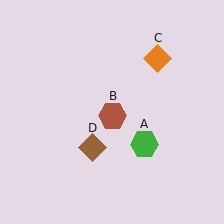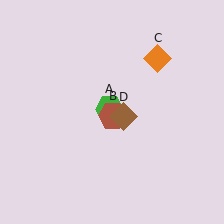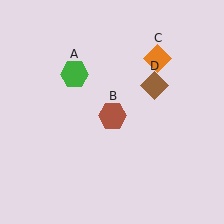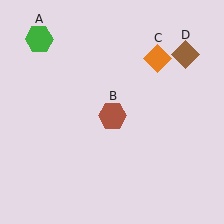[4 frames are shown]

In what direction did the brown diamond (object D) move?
The brown diamond (object D) moved up and to the right.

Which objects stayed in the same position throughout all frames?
Brown hexagon (object B) and orange diamond (object C) remained stationary.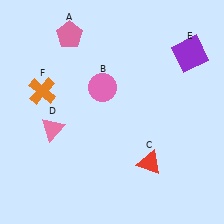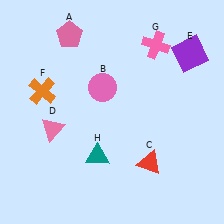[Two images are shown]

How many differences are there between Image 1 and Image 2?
There are 2 differences between the two images.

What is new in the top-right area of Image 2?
A pink cross (G) was added in the top-right area of Image 2.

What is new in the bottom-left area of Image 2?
A teal triangle (H) was added in the bottom-left area of Image 2.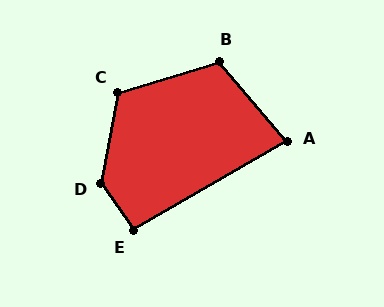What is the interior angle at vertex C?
Approximately 118 degrees (obtuse).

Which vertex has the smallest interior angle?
A, at approximately 80 degrees.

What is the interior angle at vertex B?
Approximately 113 degrees (obtuse).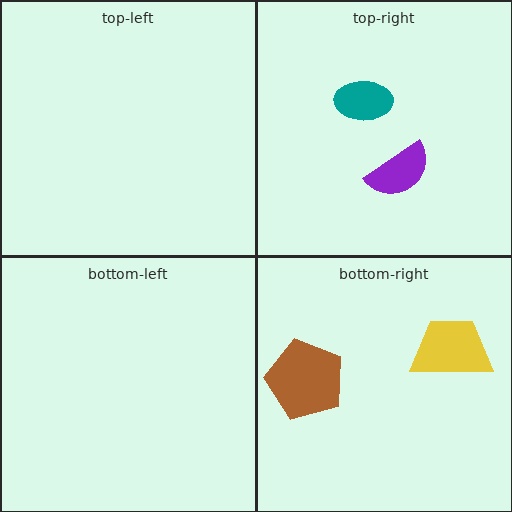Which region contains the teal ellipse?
The top-right region.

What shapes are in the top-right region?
The teal ellipse, the purple semicircle.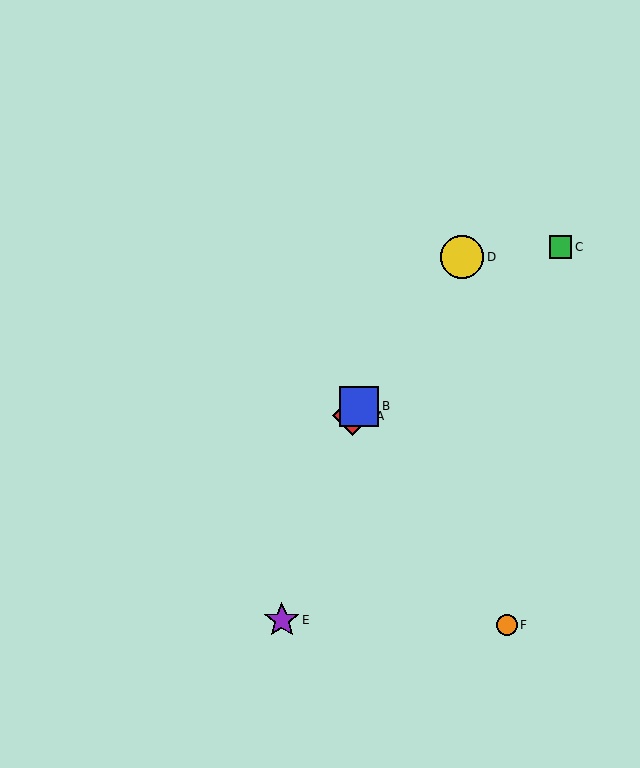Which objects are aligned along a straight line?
Objects A, B, D are aligned along a straight line.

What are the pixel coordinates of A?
Object A is at (353, 416).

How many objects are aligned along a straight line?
3 objects (A, B, D) are aligned along a straight line.